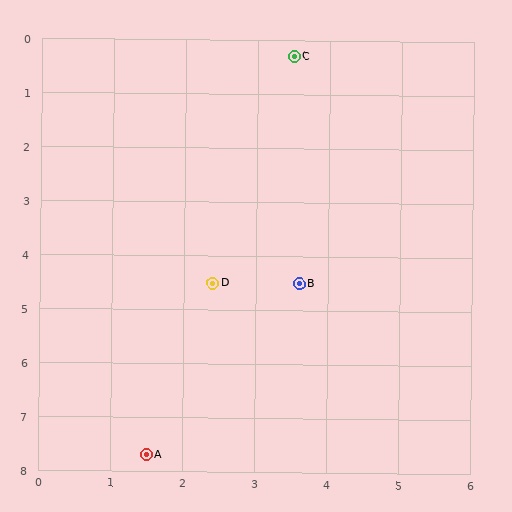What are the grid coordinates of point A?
Point A is at approximately (1.5, 7.7).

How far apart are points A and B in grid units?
Points A and B are about 3.8 grid units apart.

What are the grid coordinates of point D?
Point D is at approximately (2.4, 4.5).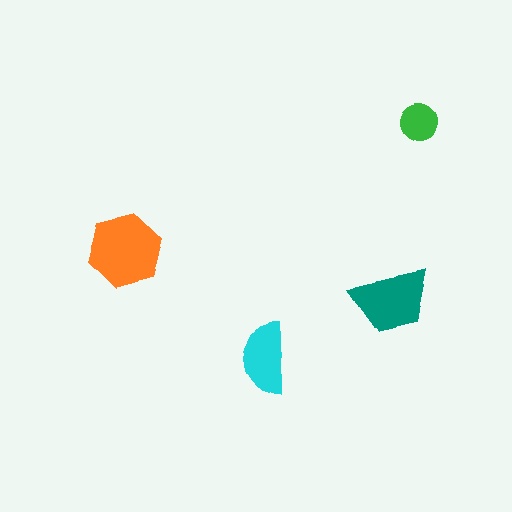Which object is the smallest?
The green circle.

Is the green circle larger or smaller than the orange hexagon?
Smaller.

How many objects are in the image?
There are 4 objects in the image.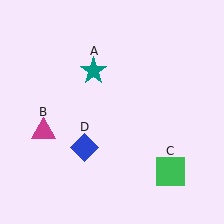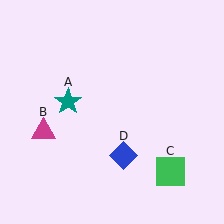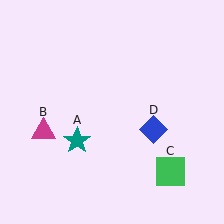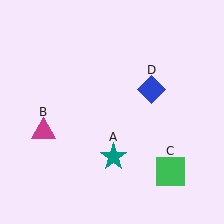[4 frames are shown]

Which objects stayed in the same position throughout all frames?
Magenta triangle (object B) and green square (object C) remained stationary.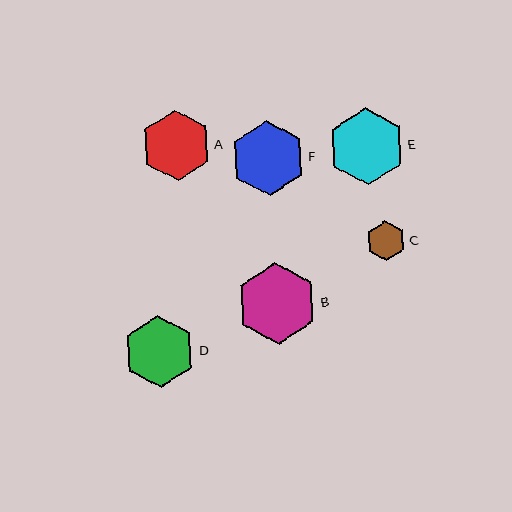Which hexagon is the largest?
Hexagon B is the largest with a size of approximately 81 pixels.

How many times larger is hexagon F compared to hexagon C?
Hexagon F is approximately 1.9 times the size of hexagon C.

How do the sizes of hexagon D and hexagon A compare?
Hexagon D and hexagon A are approximately the same size.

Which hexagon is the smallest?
Hexagon C is the smallest with a size of approximately 40 pixels.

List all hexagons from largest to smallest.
From largest to smallest: B, E, F, D, A, C.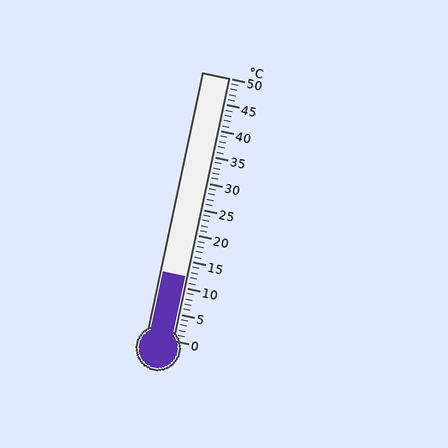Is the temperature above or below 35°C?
The temperature is below 35°C.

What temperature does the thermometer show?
The thermometer shows approximately 12°C.